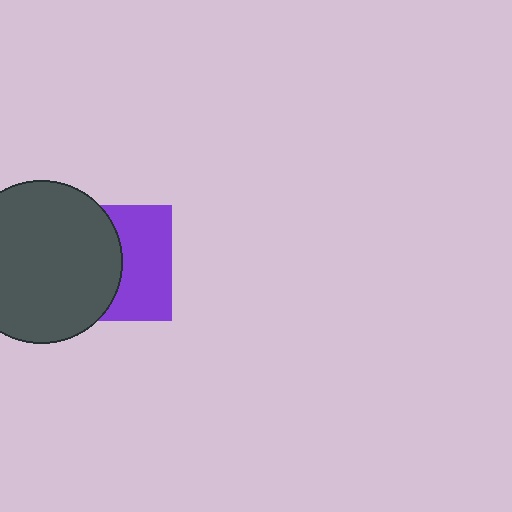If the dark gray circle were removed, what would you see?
You would see the complete purple square.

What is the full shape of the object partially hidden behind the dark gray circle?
The partially hidden object is a purple square.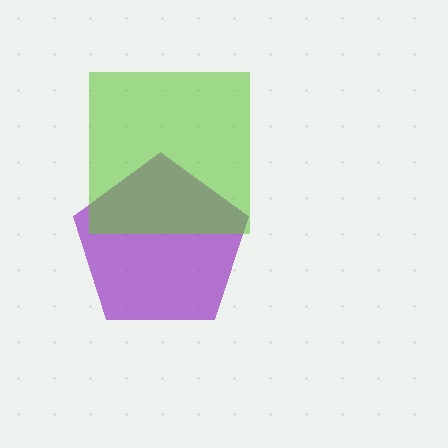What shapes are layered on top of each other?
The layered shapes are: a purple pentagon, a lime square.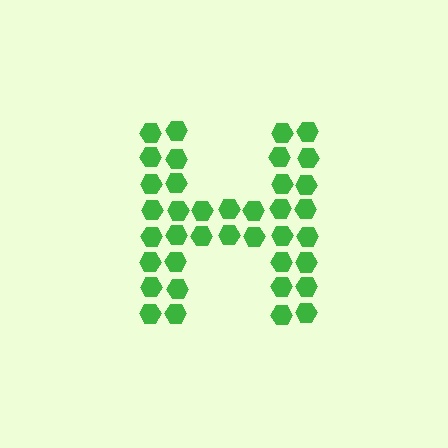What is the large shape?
The large shape is the letter H.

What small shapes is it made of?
It is made of small hexagons.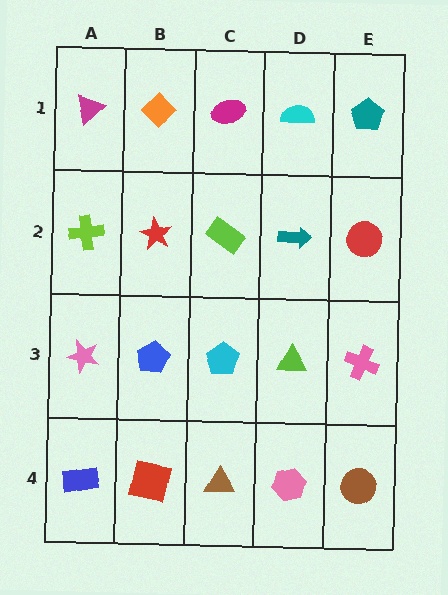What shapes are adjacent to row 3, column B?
A red star (row 2, column B), a red square (row 4, column B), a pink star (row 3, column A), a cyan pentagon (row 3, column C).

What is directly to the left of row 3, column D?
A cyan pentagon.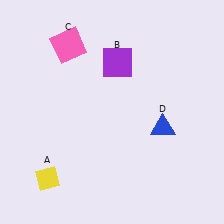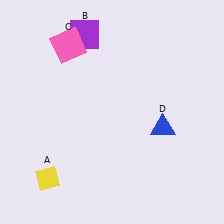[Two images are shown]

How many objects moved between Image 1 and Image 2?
1 object moved between the two images.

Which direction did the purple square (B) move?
The purple square (B) moved left.